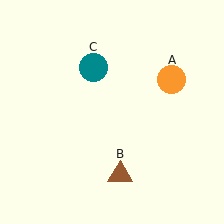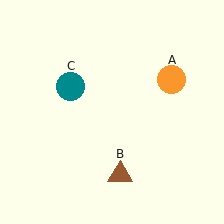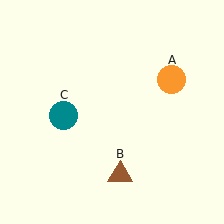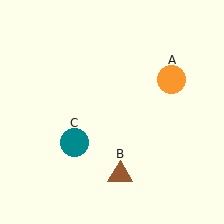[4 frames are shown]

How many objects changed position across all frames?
1 object changed position: teal circle (object C).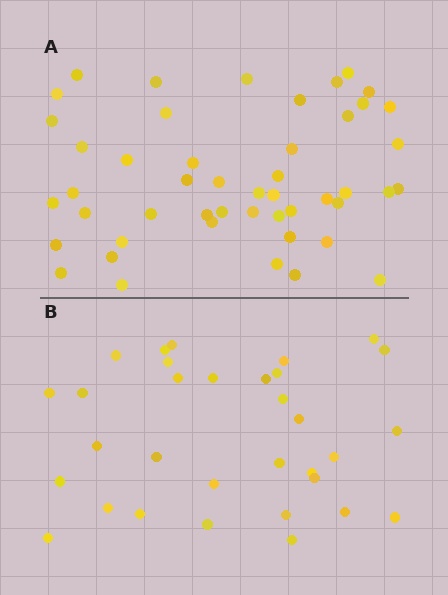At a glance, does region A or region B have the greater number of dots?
Region A (the top region) has more dots.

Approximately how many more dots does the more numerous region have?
Region A has approximately 15 more dots than region B.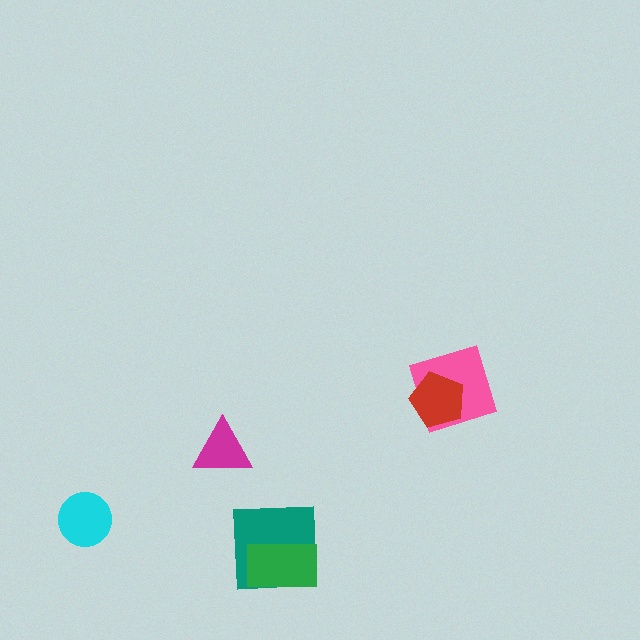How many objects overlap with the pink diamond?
1 object overlaps with the pink diamond.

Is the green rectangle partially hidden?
No, no other shape covers it.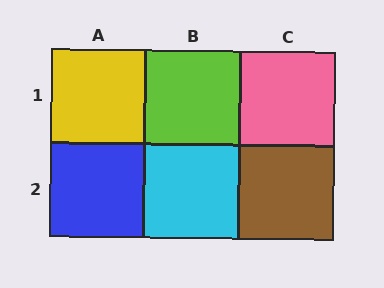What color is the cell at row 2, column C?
Brown.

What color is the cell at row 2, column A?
Blue.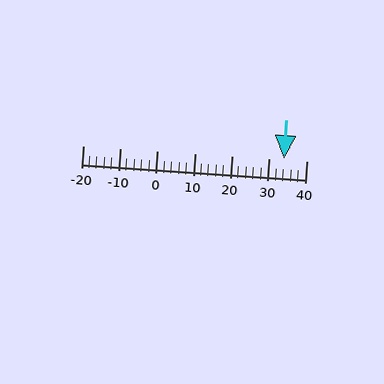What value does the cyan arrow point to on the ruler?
The cyan arrow points to approximately 34.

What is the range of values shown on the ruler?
The ruler shows values from -20 to 40.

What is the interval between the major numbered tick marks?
The major tick marks are spaced 10 units apart.